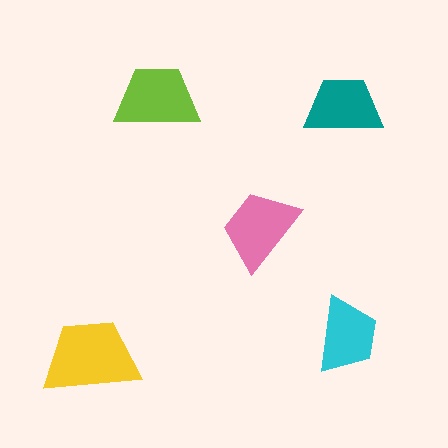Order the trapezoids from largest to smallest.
the yellow one, the lime one, the pink one, the teal one, the cyan one.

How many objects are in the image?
There are 5 objects in the image.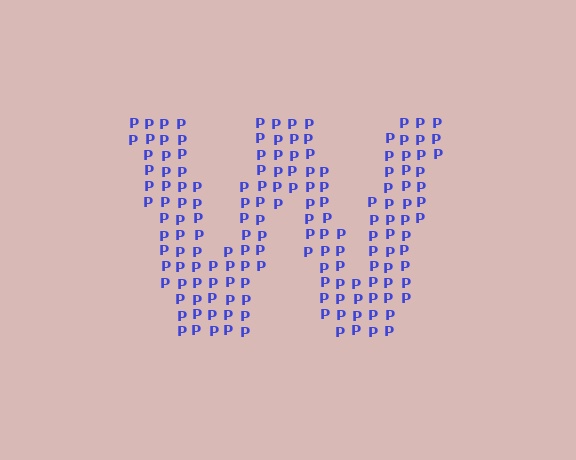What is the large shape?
The large shape is the letter W.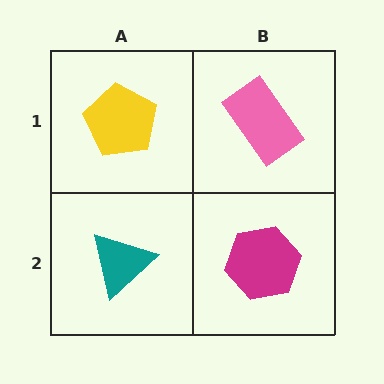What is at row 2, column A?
A teal triangle.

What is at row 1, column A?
A yellow pentagon.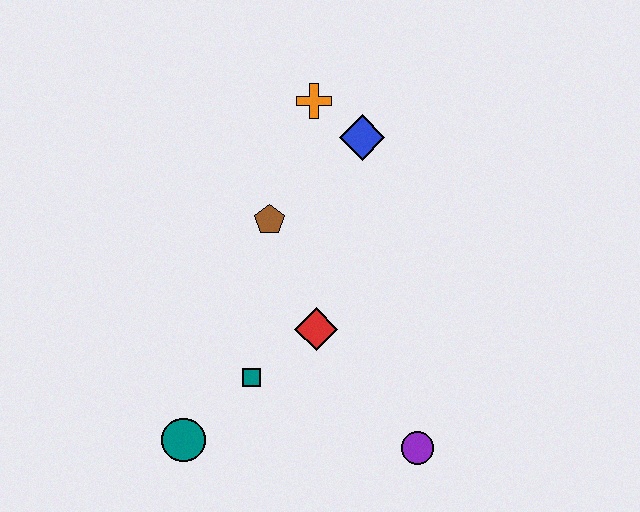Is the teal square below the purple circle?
No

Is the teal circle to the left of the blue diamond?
Yes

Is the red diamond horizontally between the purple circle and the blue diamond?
No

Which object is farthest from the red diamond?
The orange cross is farthest from the red diamond.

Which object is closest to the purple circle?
The red diamond is closest to the purple circle.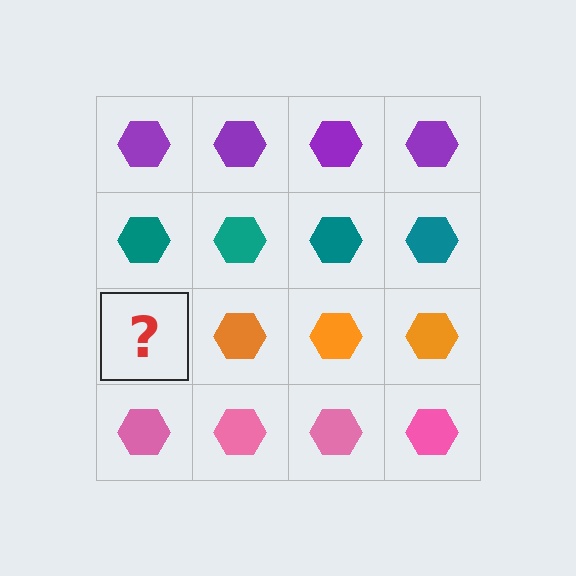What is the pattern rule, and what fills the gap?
The rule is that each row has a consistent color. The gap should be filled with an orange hexagon.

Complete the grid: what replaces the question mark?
The question mark should be replaced with an orange hexagon.